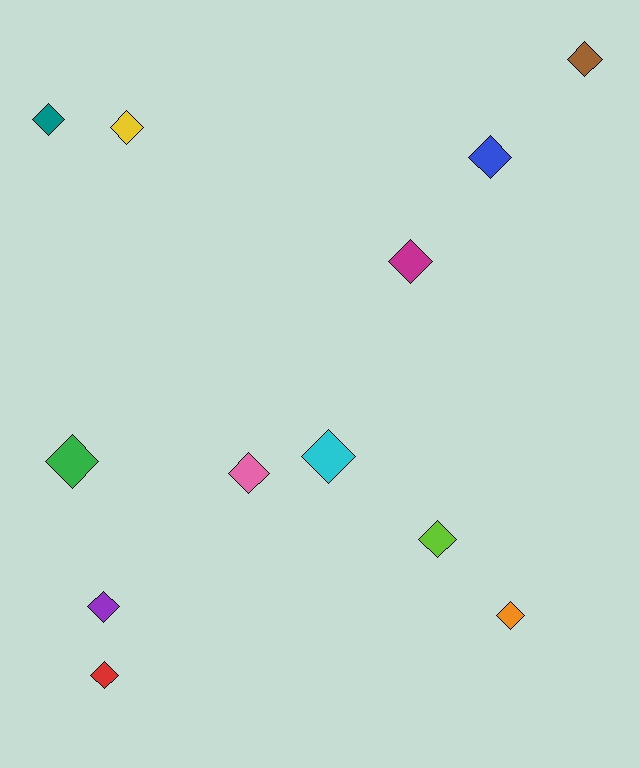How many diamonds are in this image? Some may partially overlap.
There are 12 diamonds.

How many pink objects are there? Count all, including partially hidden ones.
There is 1 pink object.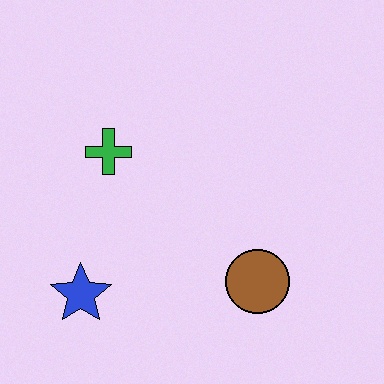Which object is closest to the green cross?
The blue star is closest to the green cross.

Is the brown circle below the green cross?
Yes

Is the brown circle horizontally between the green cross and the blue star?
No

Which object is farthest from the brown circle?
The green cross is farthest from the brown circle.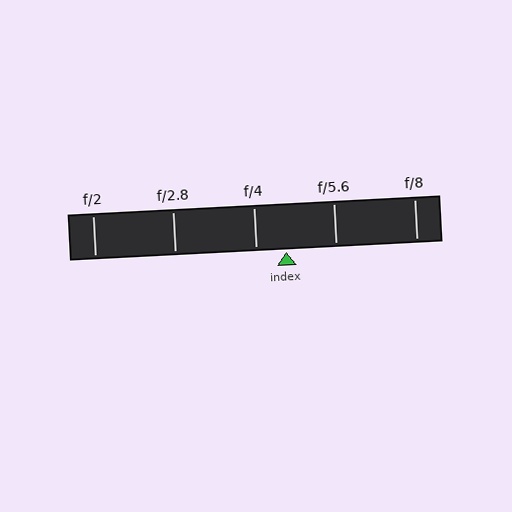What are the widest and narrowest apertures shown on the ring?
The widest aperture shown is f/2 and the narrowest is f/8.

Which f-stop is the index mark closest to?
The index mark is closest to f/4.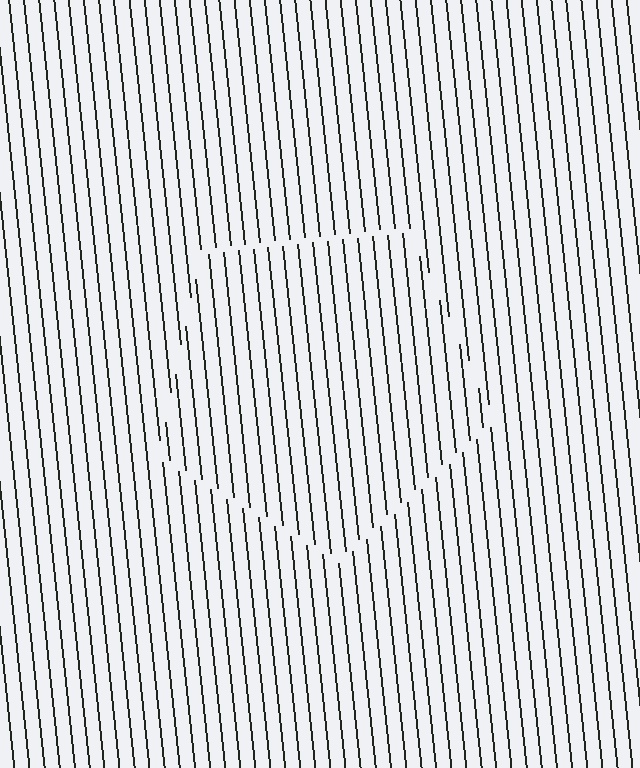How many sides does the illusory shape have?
5 sides — the line-ends trace a pentagon.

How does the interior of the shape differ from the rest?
The interior of the shape contains the same grating, shifted by half a period — the contour is defined by the phase discontinuity where line-ends from the inner and outer gratings abut.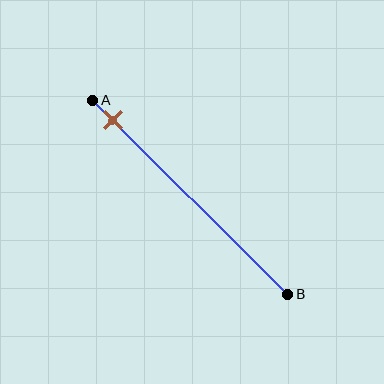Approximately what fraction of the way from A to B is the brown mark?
The brown mark is approximately 10% of the way from A to B.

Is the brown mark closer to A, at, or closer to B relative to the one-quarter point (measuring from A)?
The brown mark is closer to point A than the one-quarter point of segment AB.